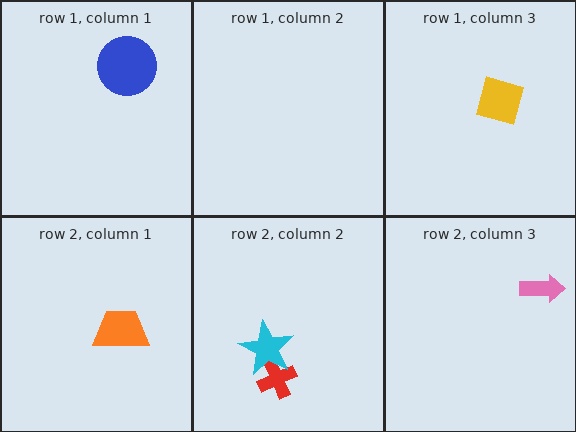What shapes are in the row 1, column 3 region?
The yellow square.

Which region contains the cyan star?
The row 2, column 2 region.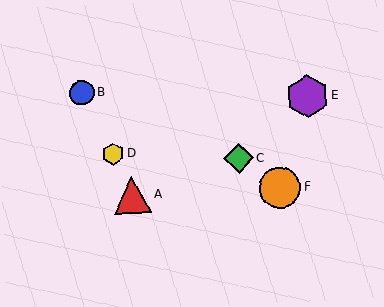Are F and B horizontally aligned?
No, F is at y≈188 and B is at y≈93.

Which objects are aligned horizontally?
Objects A, F are aligned horizontally.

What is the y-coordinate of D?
Object D is at y≈154.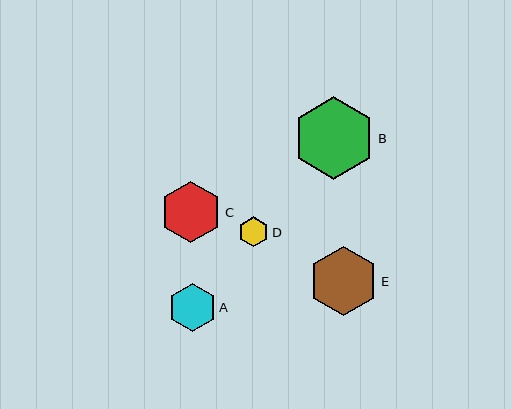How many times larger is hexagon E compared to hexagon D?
Hexagon E is approximately 2.3 times the size of hexagon D.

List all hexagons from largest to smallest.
From largest to smallest: B, E, C, A, D.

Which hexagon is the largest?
Hexagon B is the largest with a size of approximately 83 pixels.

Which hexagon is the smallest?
Hexagon D is the smallest with a size of approximately 30 pixels.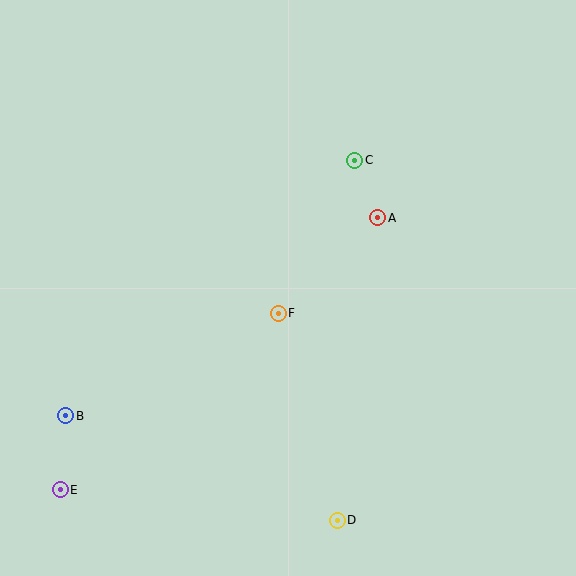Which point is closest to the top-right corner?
Point C is closest to the top-right corner.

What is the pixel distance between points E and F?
The distance between E and F is 280 pixels.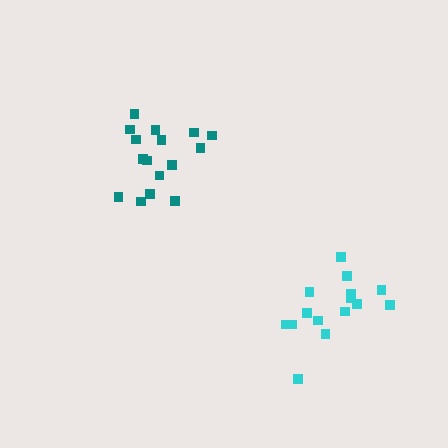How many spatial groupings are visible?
There are 2 spatial groupings.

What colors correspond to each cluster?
The clusters are colored: cyan, teal.